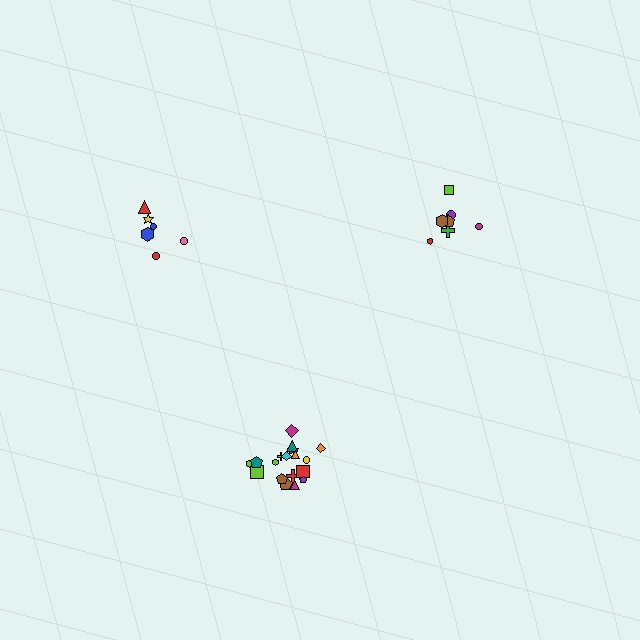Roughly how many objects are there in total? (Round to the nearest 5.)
Roughly 30 objects in total.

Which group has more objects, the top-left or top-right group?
The top-right group.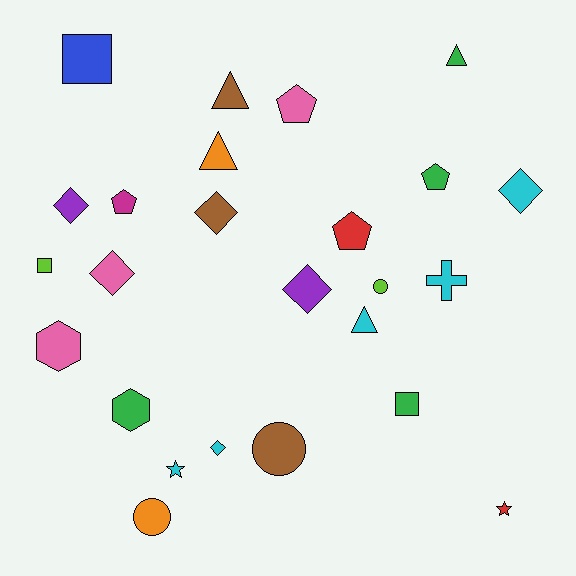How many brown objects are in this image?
There are 3 brown objects.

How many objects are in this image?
There are 25 objects.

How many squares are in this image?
There are 3 squares.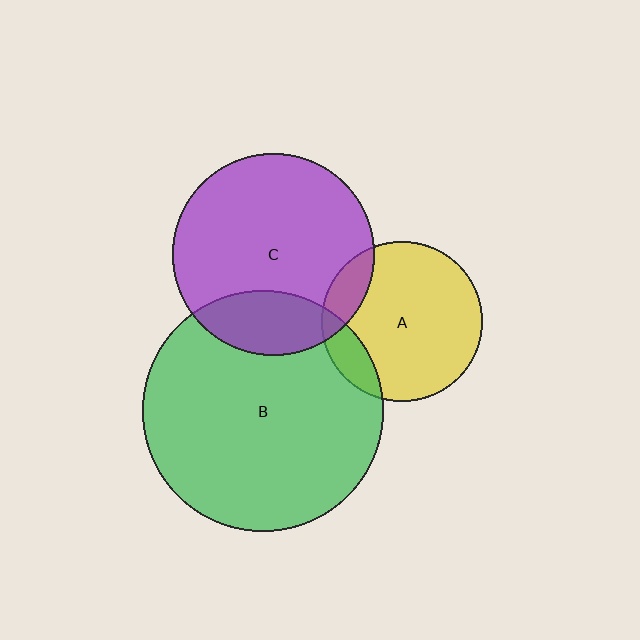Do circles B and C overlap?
Yes.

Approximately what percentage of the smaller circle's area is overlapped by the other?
Approximately 20%.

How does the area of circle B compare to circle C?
Approximately 1.4 times.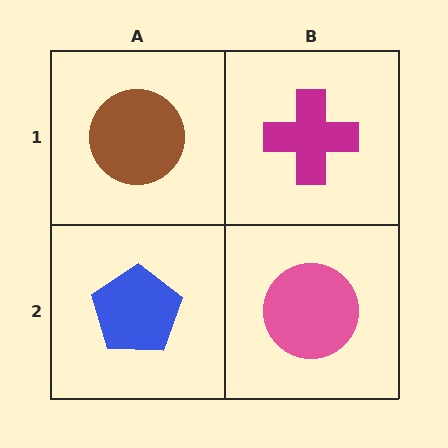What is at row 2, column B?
A pink circle.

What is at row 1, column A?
A brown circle.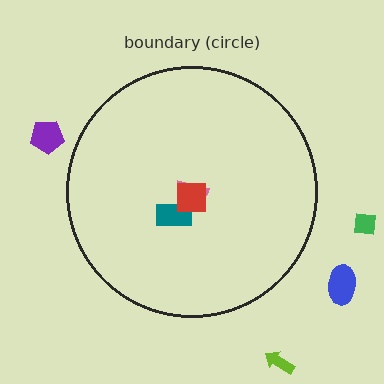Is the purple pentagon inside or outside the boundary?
Outside.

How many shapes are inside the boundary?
3 inside, 4 outside.